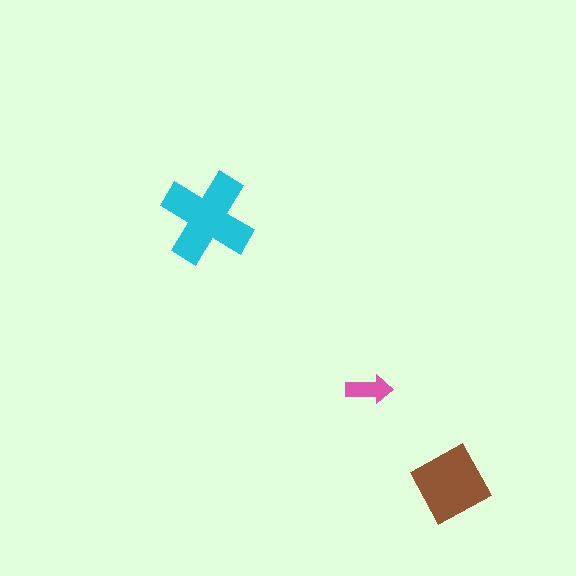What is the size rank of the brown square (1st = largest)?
2nd.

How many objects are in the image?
There are 3 objects in the image.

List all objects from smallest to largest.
The pink arrow, the brown square, the cyan cross.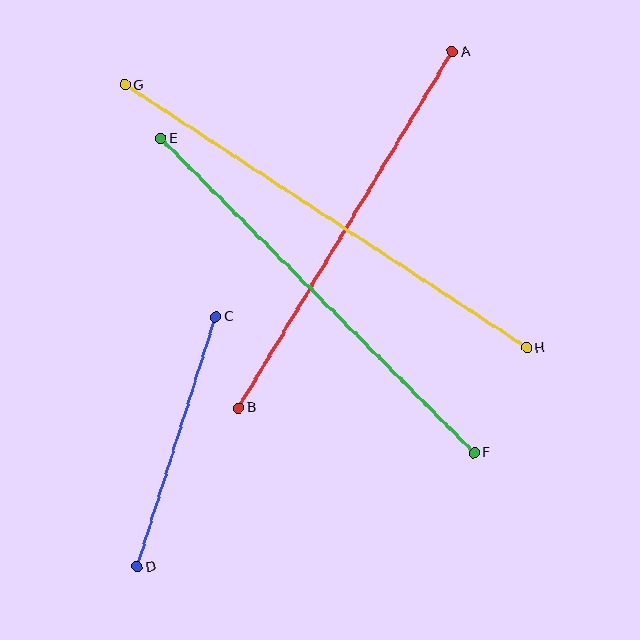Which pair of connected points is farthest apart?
Points G and H are farthest apart.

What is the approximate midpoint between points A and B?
The midpoint is at approximately (346, 230) pixels.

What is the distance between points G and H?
The distance is approximately 480 pixels.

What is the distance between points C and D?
The distance is approximately 262 pixels.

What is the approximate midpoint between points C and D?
The midpoint is at approximately (176, 442) pixels.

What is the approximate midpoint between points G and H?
The midpoint is at approximately (326, 216) pixels.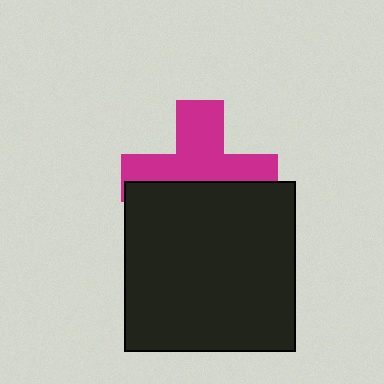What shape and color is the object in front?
The object in front is a black square.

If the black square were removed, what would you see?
You would see the complete magenta cross.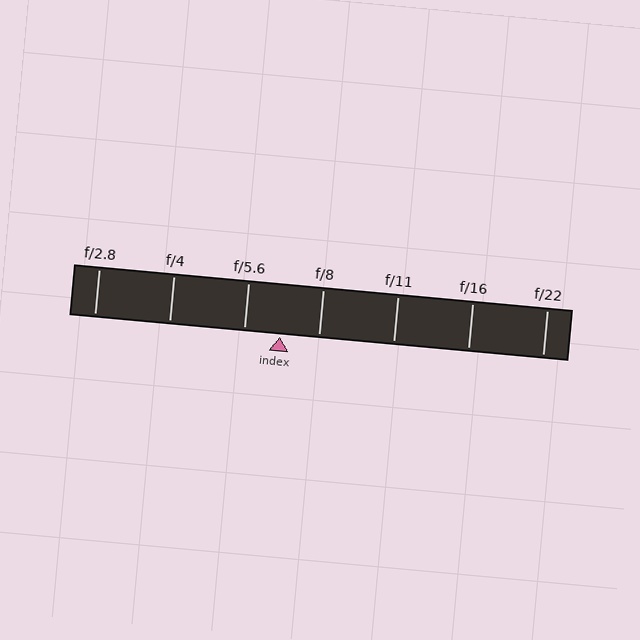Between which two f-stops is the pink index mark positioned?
The index mark is between f/5.6 and f/8.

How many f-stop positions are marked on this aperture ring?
There are 7 f-stop positions marked.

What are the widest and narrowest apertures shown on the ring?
The widest aperture shown is f/2.8 and the narrowest is f/22.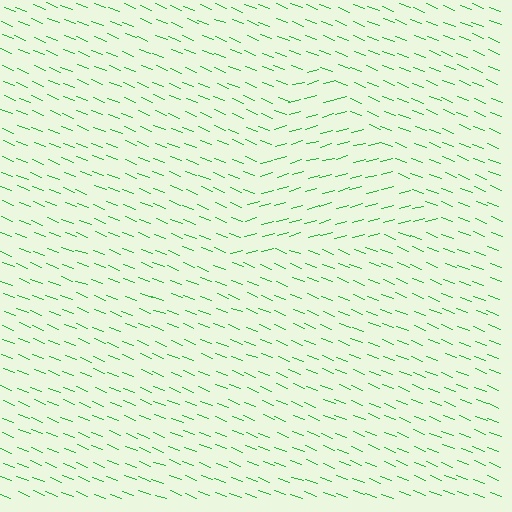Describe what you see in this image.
The image is filled with small green line segments. A triangle region in the image has lines oriented differently from the surrounding lines, creating a visible texture boundary.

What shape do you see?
I see a triangle.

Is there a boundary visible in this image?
Yes, there is a texture boundary formed by a change in line orientation.